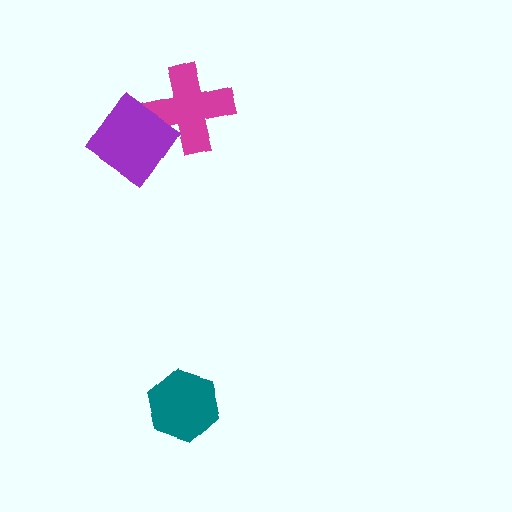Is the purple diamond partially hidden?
No, no other shape covers it.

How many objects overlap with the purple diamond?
1 object overlaps with the purple diamond.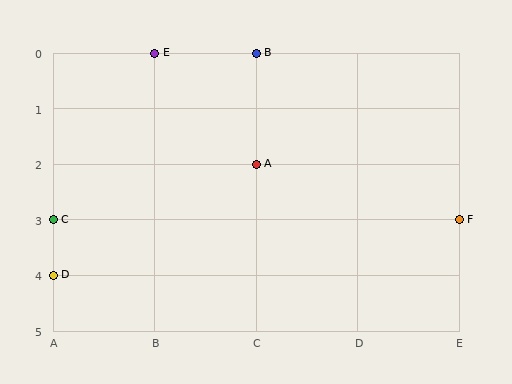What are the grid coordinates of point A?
Point A is at grid coordinates (C, 2).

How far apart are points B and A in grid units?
Points B and A are 2 rows apart.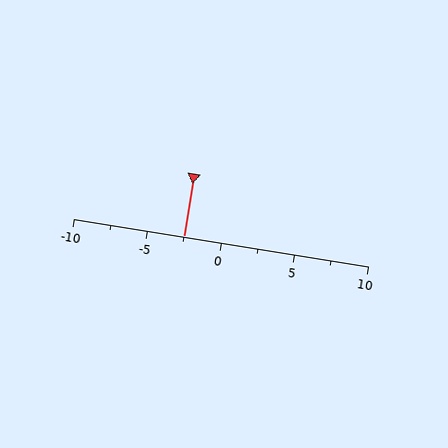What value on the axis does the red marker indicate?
The marker indicates approximately -2.5.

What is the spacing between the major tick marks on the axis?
The major ticks are spaced 5 apart.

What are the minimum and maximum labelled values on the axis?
The axis runs from -10 to 10.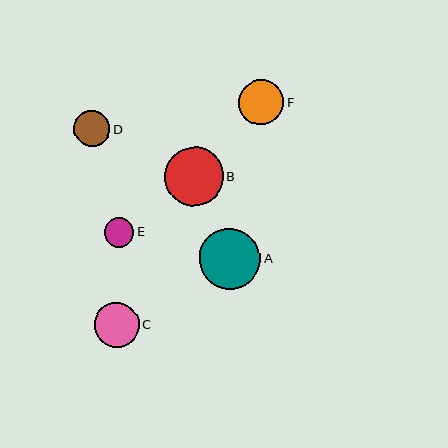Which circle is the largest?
Circle A is the largest with a size of approximately 61 pixels.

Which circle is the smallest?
Circle E is the smallest with a size of approximately 30 pixels.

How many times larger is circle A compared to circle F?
Circle A is approximately 1.4 times the size of circle F.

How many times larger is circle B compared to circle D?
Circle B is approximately 1.6 times the size of circle D.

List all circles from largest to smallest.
From largest to smallest: A, B, F, C, D, E.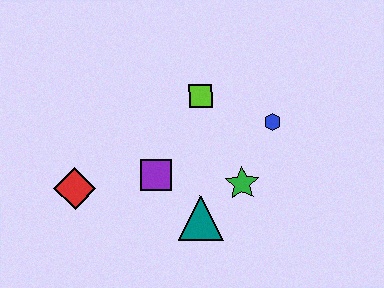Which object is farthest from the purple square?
The blue hexagon is farthest from the purple square.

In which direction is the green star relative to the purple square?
The green star is to the right of the purple square.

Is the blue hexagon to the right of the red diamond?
Yes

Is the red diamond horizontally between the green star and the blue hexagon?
No